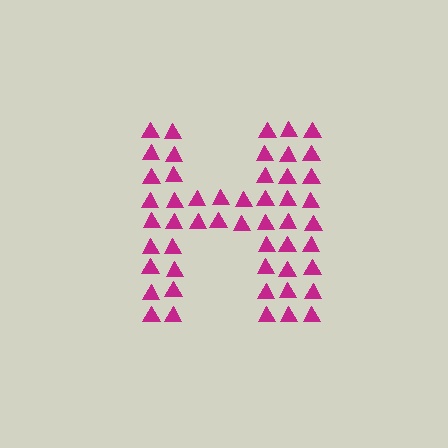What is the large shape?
The large shape is the letter H.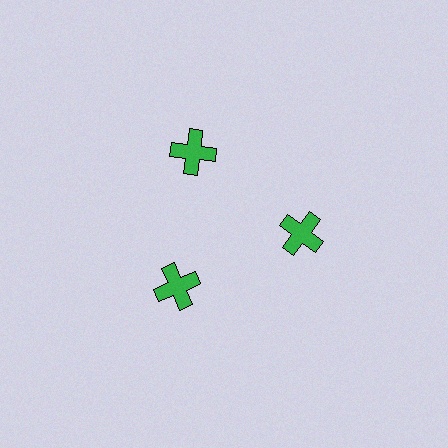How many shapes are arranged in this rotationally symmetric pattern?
There are 3 shapes, arranged in 3 groups of 1.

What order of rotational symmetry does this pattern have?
This pattern has 3-fold rotational symmetry.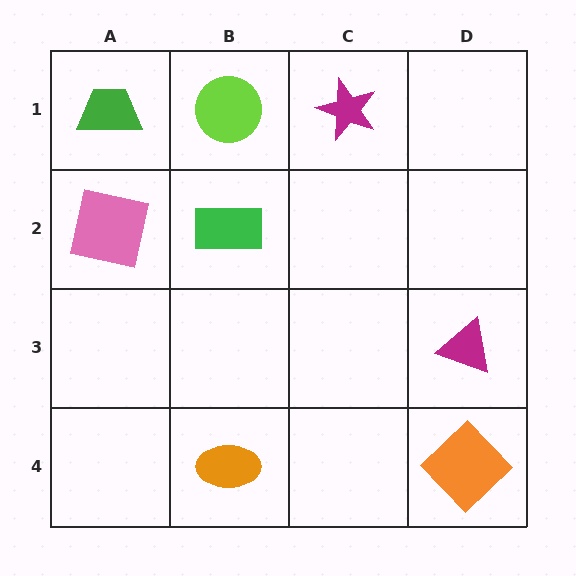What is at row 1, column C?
A magenta star.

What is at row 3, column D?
A magenta triangle.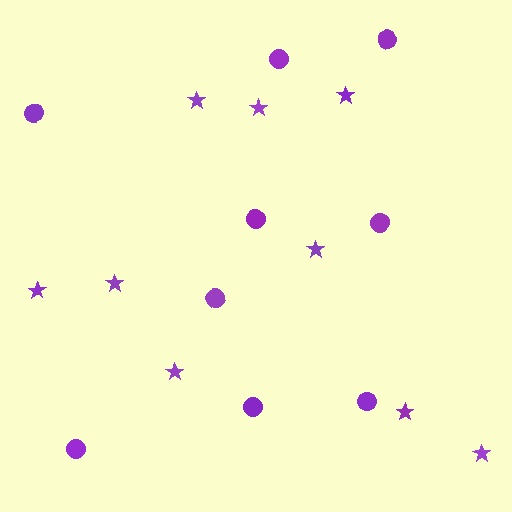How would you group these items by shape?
There are 2 groups: one group of stars (9) and one group of circles (9).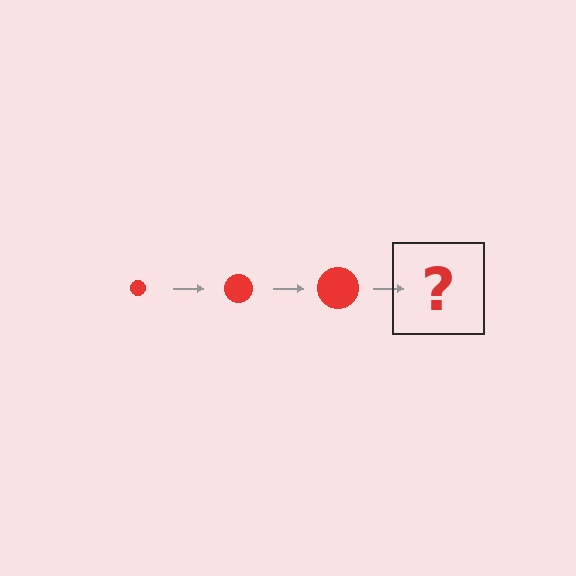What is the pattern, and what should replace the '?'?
The pattern is that the circle gets progressively larger each step. The '?' should be a red circle, larger than the previous one.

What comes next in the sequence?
The next element should be a red circle, larger than the previous one.